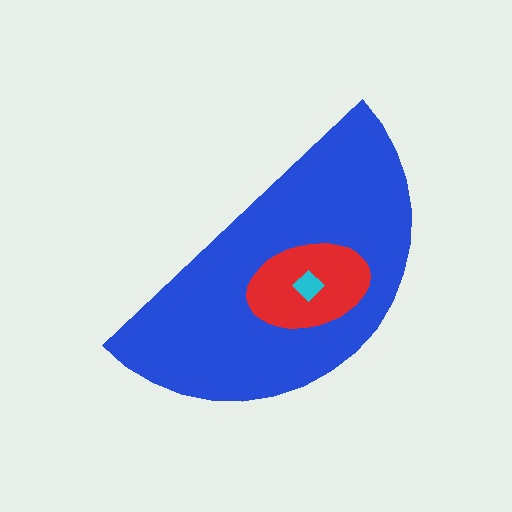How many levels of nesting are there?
3.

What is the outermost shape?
The blue semicircle.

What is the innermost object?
The cyan diamond.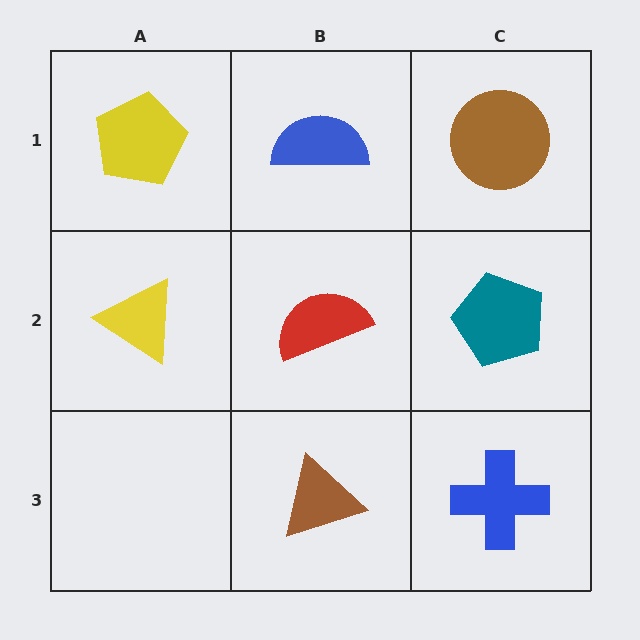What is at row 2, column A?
A yellow triangle.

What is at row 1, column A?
A yellow pentagon.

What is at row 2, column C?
A teal pentagon.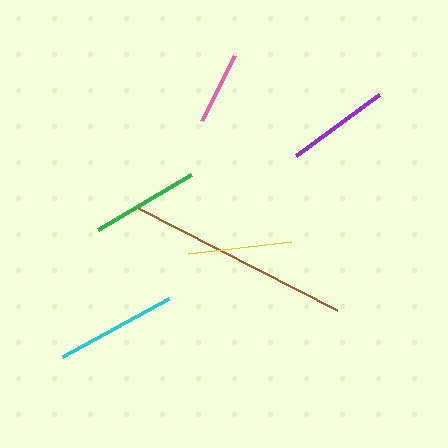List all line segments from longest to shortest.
From longest to shortest: brown, cyan, green, yellow, purple, pink.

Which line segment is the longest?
The brown line is the longest at approximately 224 pixels.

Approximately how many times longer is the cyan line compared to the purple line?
The cyan line is approximately 1.2 times the length of the purple line.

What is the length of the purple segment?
The purple segment is approximately 103 pixels long.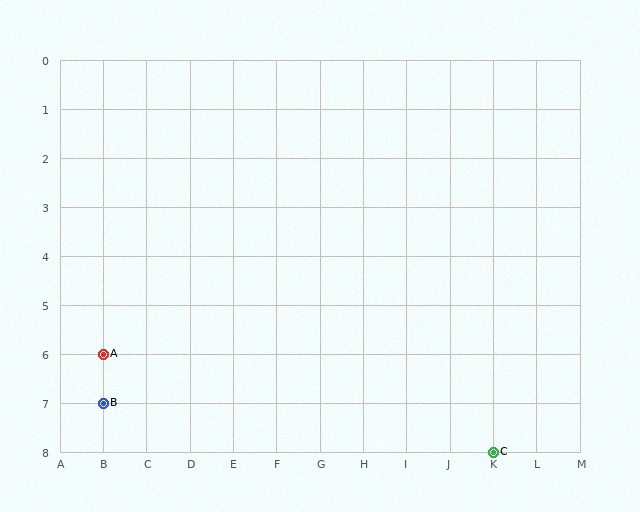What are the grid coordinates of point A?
Point A is at grid coordinates (B, 6).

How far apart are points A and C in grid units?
Points A and C are 9 columns and 2 rows apart (about 9.2 grid units diagonally).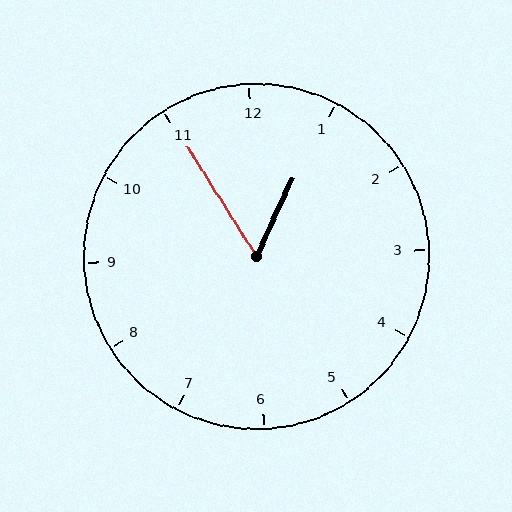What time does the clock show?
12:55.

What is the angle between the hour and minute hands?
Approximately 58 degrees.